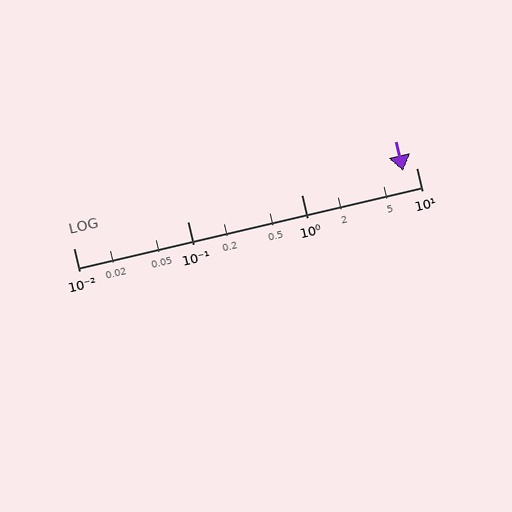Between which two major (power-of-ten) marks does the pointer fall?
The pointer is between 1 and 10.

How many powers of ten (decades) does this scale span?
The scale spans 3 decades, from 0.01 to 10.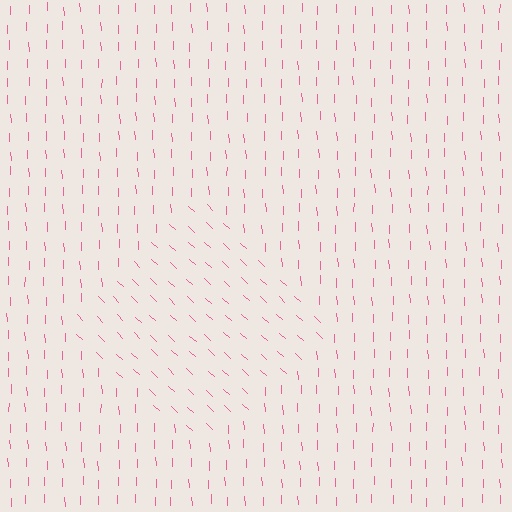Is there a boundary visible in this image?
Yes, there is a texture boundary formed by a change in line orientation.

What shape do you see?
I see a diamond.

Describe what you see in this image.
The image is filled with small pink line segments. A diamond region in the image has lines oriented differently from the surrounding lines, creating a visible texture boundary.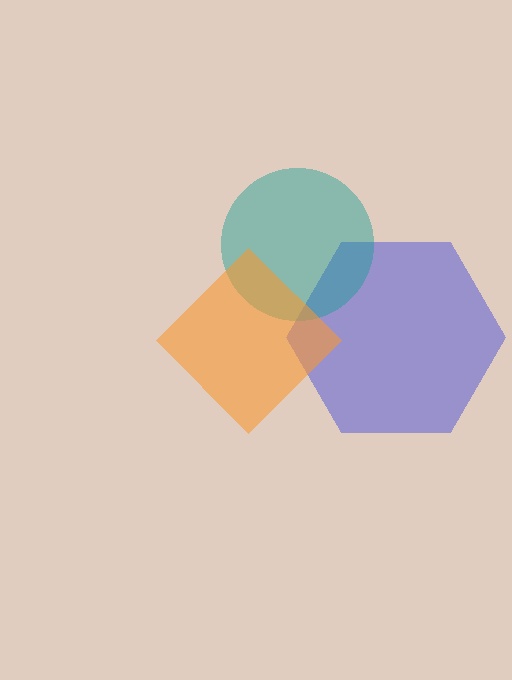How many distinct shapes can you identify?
There are 3 distinct shapes: a blue hexagon, a teal circle, an orange diamond.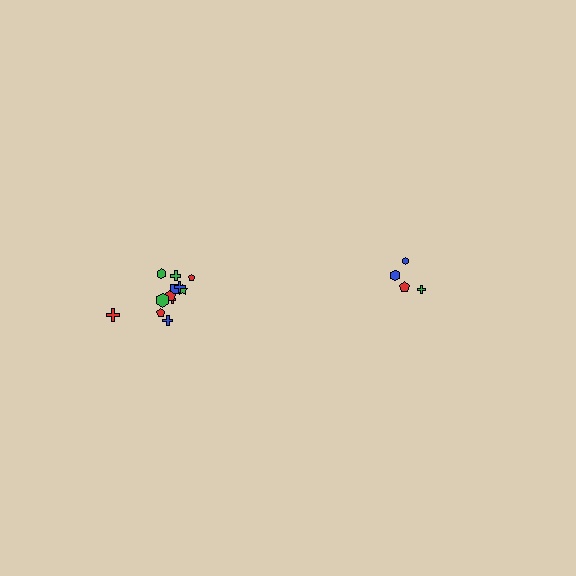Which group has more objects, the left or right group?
The left group.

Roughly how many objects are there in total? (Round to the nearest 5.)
Roughly 15 objects in total.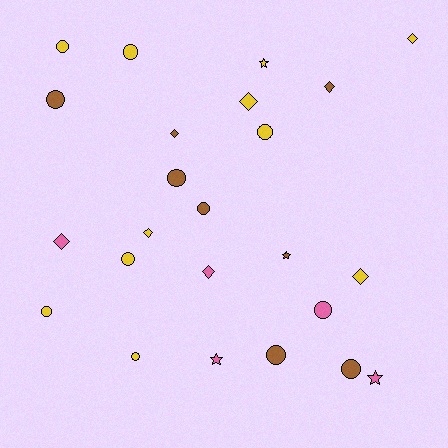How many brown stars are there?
There is 1 brown star.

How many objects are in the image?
There are 24 objects.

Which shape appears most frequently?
Circle, with 12 objects.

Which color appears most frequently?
Yellow, with 11 objects.